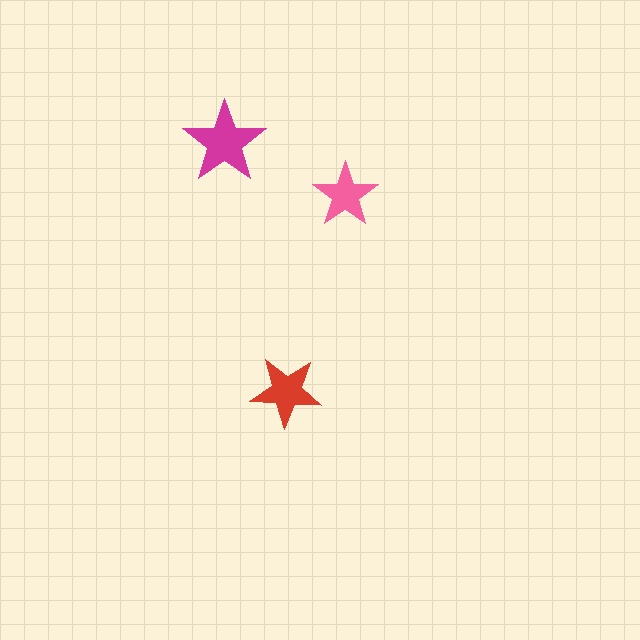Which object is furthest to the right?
The pink star is rightmost.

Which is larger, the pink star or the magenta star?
The magenta one.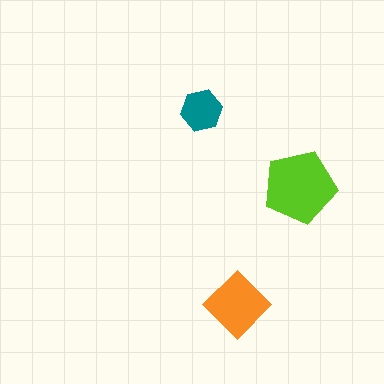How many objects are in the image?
There are 3 objects in the image.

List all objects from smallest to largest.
The teal hexagon, the orange diamond, the lime pentagon.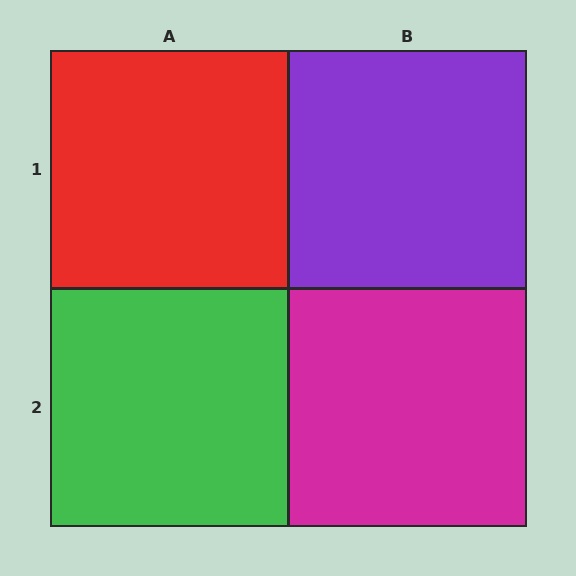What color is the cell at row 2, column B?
Magenta.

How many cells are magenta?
1 cell is magenta.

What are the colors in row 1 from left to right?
Red, purple.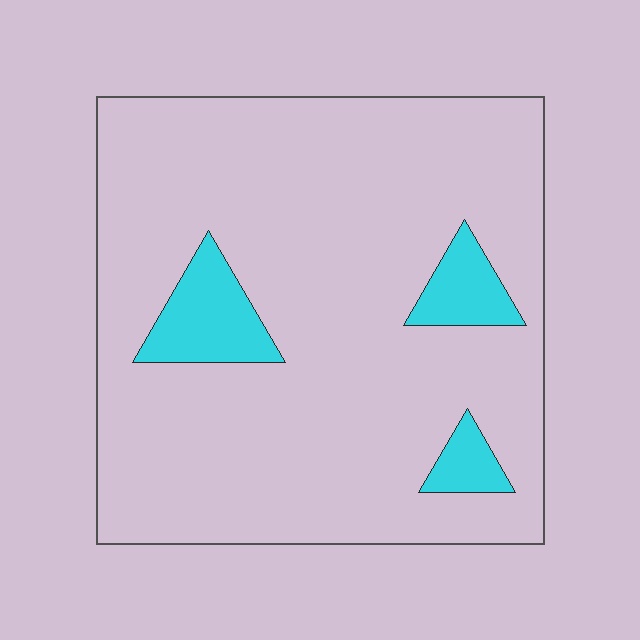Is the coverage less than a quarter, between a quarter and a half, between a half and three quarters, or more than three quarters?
Less than a quarter.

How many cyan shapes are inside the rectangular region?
3.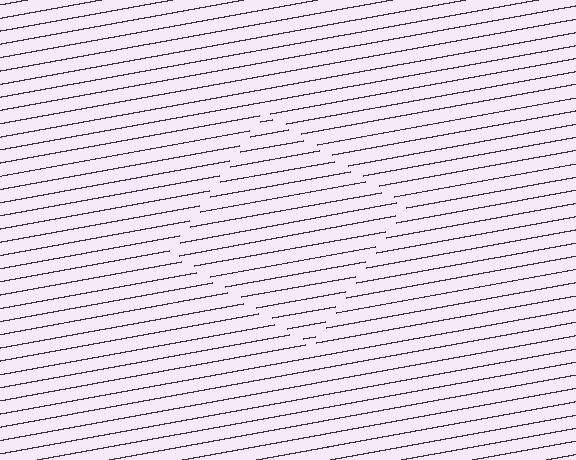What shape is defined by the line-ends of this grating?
An illusory square. The interior of the shape contains the same grating, shifted by half a period — the contour is defined by the phase discontinuity where line-ends from the inner and outer gratings abut.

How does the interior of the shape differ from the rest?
The interior of the shape contains the same grating, shifted by half a period — the contour is defined by the phase discontinuity where line-ends from the inner and outer gratings abut.